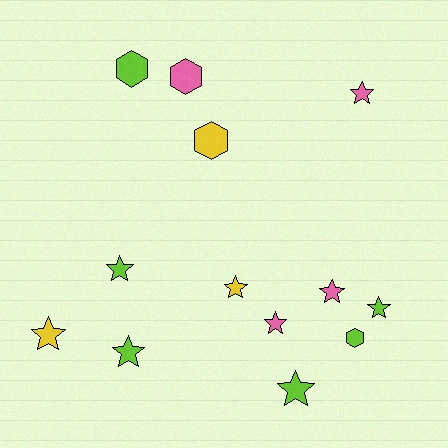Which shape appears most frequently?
Star, with 9 objects.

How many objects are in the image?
There are 13 objects.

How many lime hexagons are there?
There are 2 lime hexagons.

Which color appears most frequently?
Lime, with 6 objects.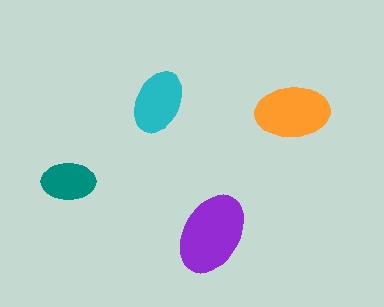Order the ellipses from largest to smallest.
the purple one, the orange one, the cyan one, the teal one.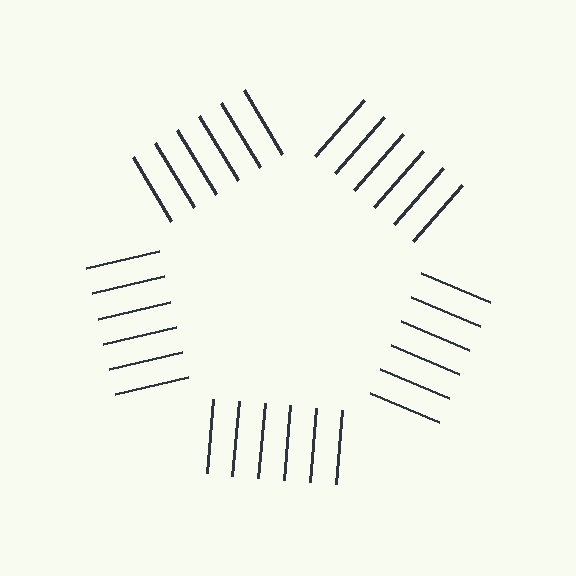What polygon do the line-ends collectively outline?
An illusory pentagon — the line segments terminate on its edges but no continuous stroke is drawn.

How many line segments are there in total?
30 — 6 along each of the 5 edges.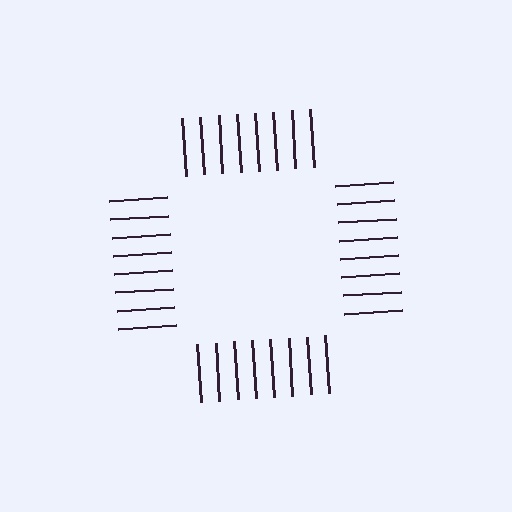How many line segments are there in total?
32 — 8 along each of the 4 edges.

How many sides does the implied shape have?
4 sides — the line-ends trace a square.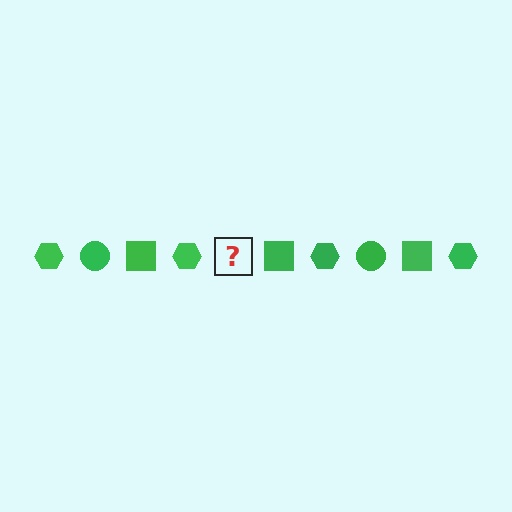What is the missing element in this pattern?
The missing element is a green circle.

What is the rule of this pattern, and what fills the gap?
The rule is that the pattern cycles through hexagon, circle, square shapes in green. The gap should be filled with a green circle.